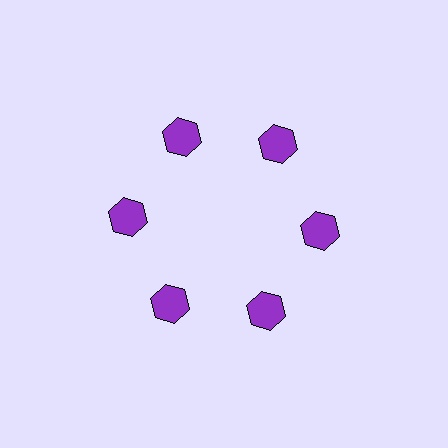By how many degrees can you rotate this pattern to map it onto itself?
The pattern maps onto itself every 60 degrees of rotation.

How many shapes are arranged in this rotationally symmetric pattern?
There are 6 shapes, arranged in 6 groups of 1.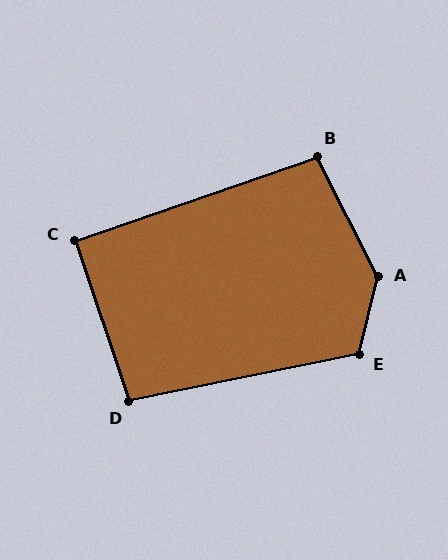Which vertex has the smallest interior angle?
C, at approximately 91 degrees.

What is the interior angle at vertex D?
Approximately 97 degrees (obtuse).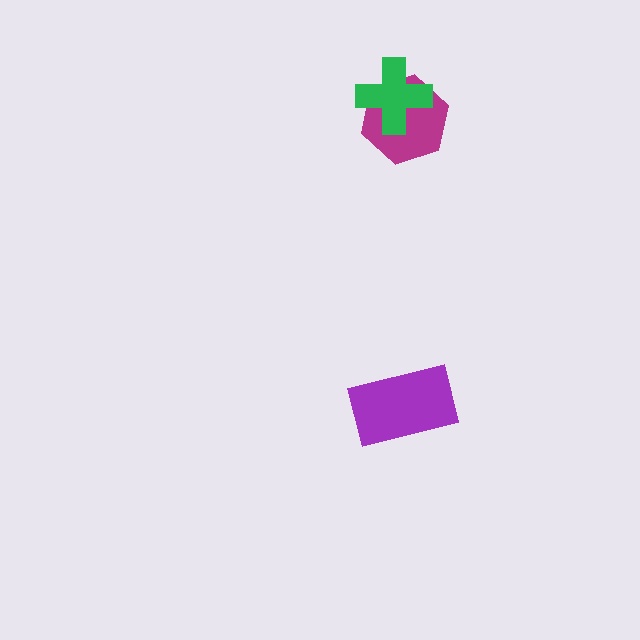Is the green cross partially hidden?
No, no other shape covers it.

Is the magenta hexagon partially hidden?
Yes, it is partially covered by another shape.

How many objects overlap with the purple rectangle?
0 objects overlap with the purple rectangle.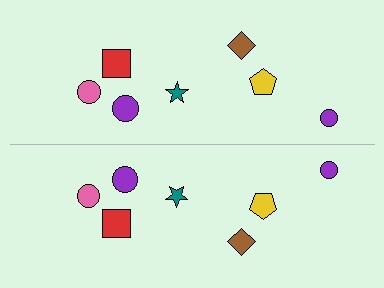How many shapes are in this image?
There are 14 shapes in this image.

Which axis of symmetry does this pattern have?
The pattern has a horizontal axis of symmetry running through the center of the image.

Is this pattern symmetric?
Yes, this pattern has bilateral (reflection) symmetry.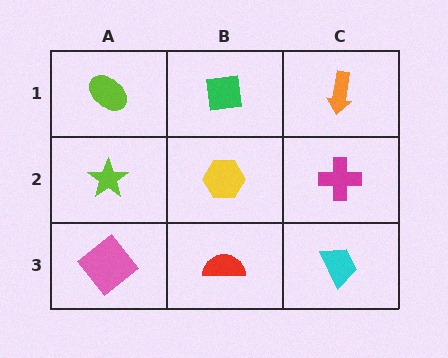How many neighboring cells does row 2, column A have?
3.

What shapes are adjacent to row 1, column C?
A magenta cross (row 2, column C), a green square (row 1, column B).